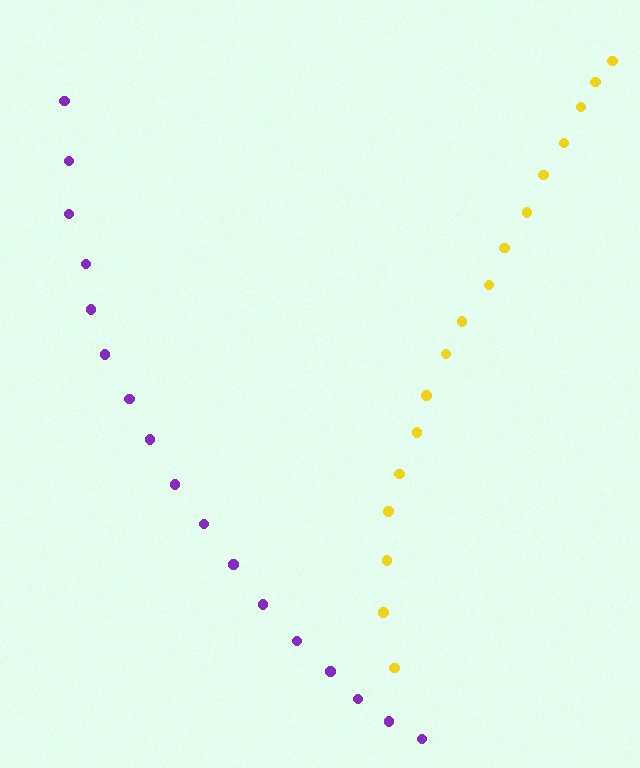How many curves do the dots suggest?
There are 2 distinct paths.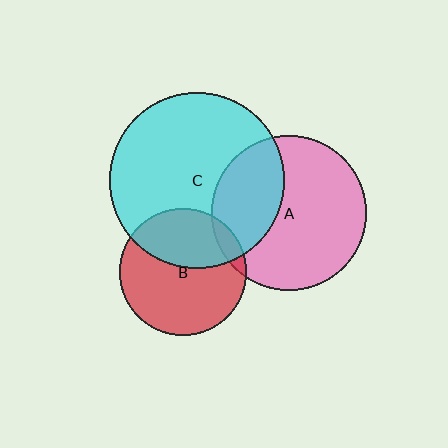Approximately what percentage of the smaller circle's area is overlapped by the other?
Approximately 35%.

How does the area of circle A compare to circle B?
Approximately 1.5 times.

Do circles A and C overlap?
Yes.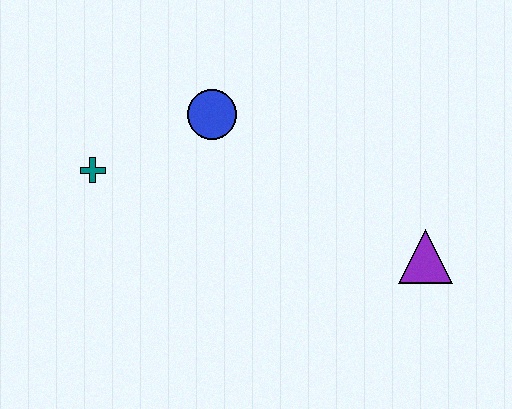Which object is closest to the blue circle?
The teal cross is closest to the blue circle.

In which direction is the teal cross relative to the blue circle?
The teal cross is to the left of the blue circle.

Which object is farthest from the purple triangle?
The teal cross is farthest from the purple triangle.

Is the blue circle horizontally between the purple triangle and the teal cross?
Yes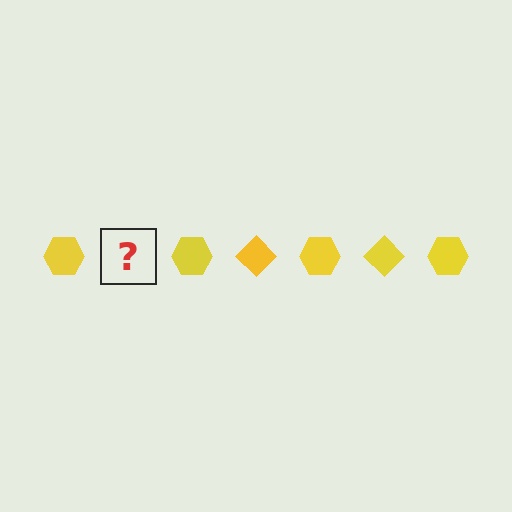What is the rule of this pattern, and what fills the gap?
The rule is that the pattern cycles through hexagon, diamond shapes in yellow. The gap should be filled with a yellow diamond.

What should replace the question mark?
The question mark should be replaced with a yellow diamond.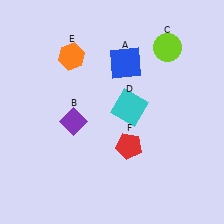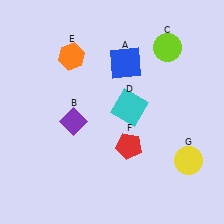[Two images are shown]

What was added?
A yellow circle (G) was added in Image 2.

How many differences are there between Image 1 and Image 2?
There is 1 difference between the two images.